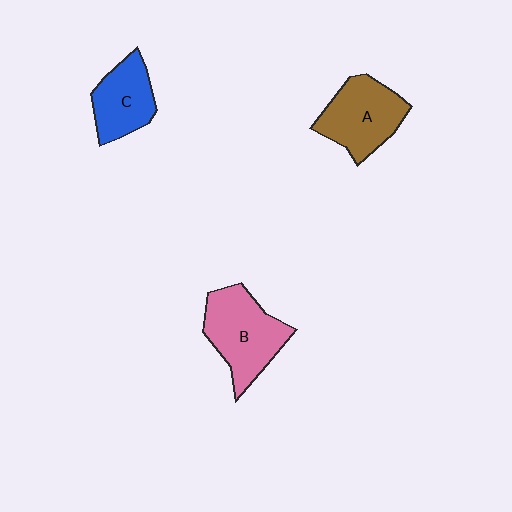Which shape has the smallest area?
Shape C (blue).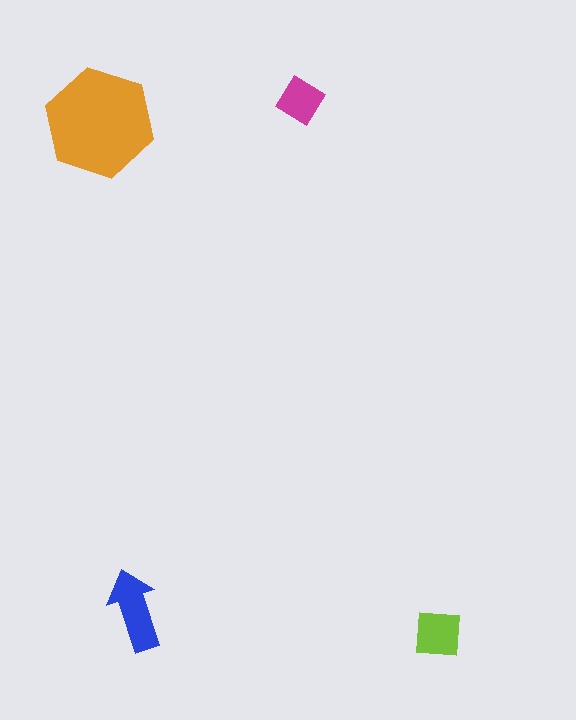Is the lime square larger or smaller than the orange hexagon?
Smaller.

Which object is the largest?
The orange hexagon.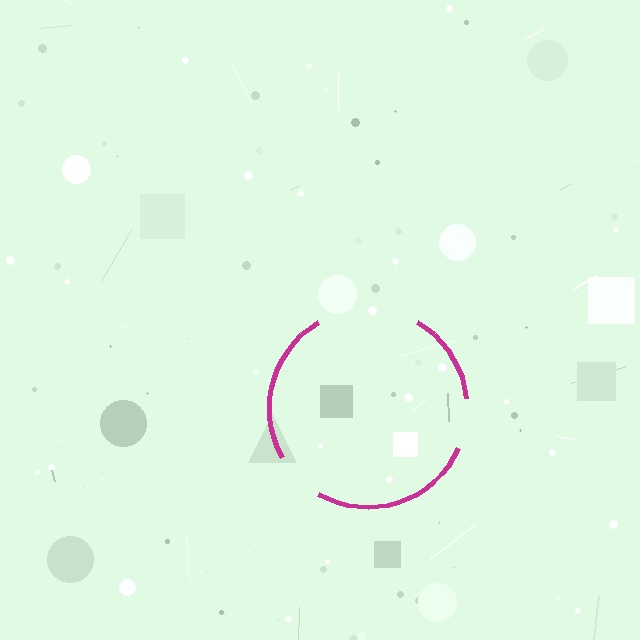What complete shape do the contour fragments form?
The contour fragments form a circle.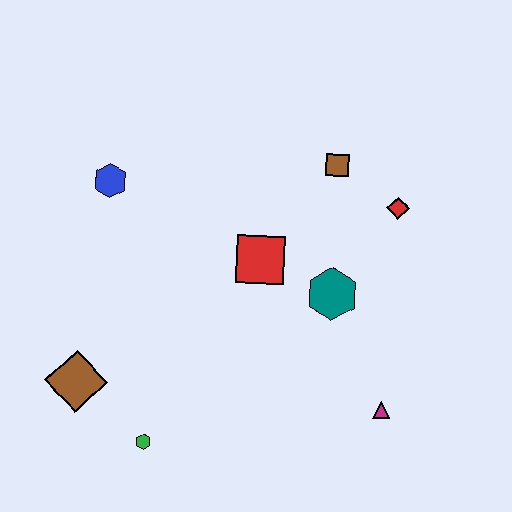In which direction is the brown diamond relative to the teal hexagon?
The brown diamond is to the left of the teal hexagon.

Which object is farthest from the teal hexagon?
The brown diamond is farthest from the teal hexagon.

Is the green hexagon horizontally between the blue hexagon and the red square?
Yes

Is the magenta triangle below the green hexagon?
No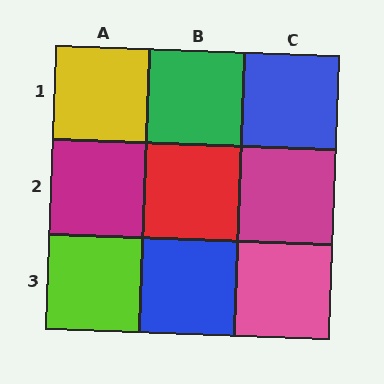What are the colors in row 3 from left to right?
Lime, blue, pink.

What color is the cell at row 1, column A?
Yellow.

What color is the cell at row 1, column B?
Green.